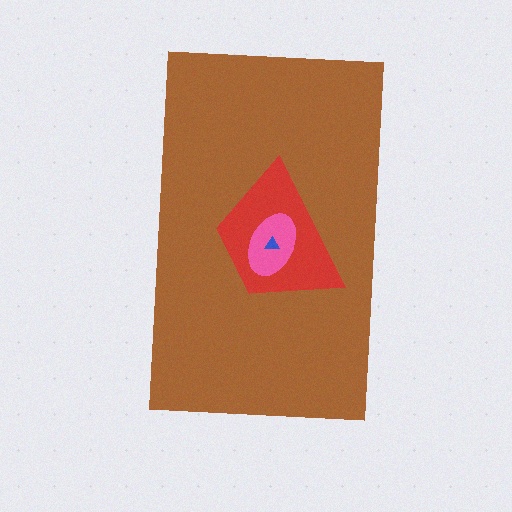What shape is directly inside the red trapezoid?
The pink ellipse.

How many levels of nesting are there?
4.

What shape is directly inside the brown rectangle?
The red trapezoid.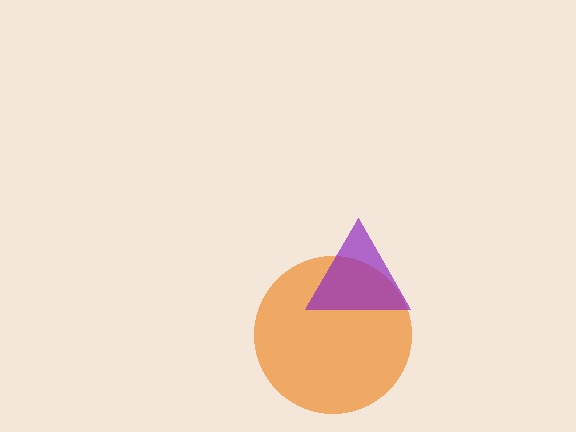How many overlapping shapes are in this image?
There are 2 overlapping shapes in the image.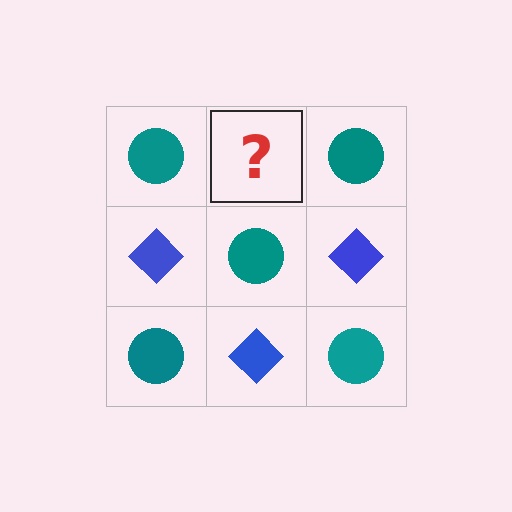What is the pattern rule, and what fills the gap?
The rule is that it alternates teal circle and blue diamond in a checkerboard pattern. The gap should be filled with a blue diamond.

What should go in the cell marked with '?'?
The missing cell should contain a blue diamond.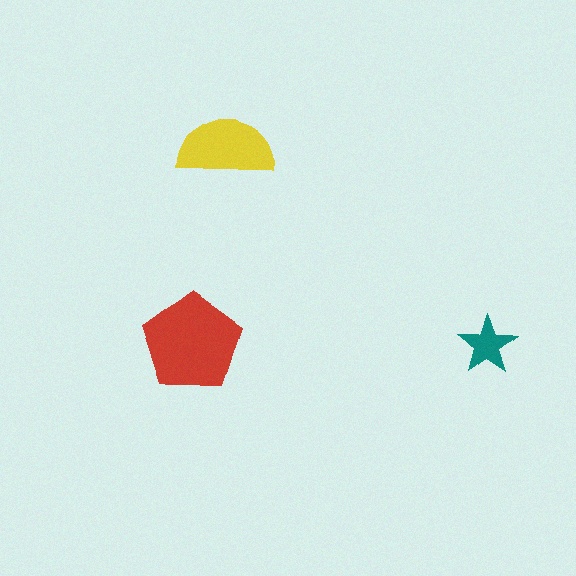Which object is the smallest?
The teal star.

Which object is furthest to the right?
The teal star is rightmost.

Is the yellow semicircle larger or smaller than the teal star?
Larger.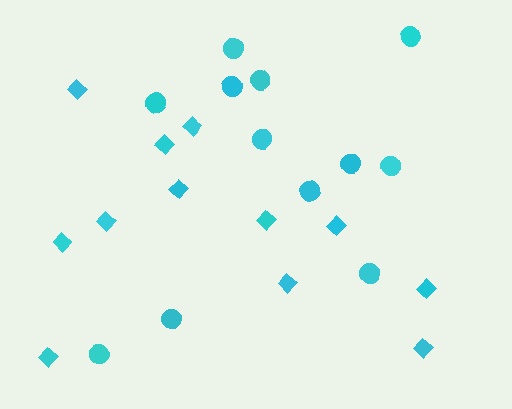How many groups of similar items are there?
There are 2 groups: one group of diamonds (12) and one group of circles (12).